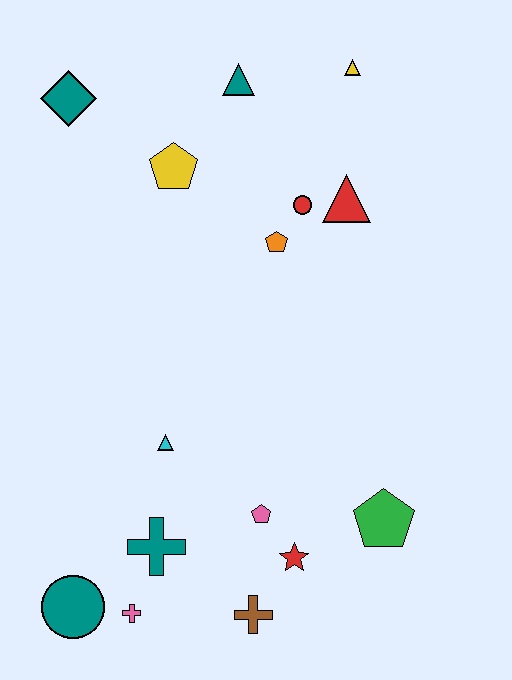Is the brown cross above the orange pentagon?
No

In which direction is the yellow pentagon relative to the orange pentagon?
The yellow pentagon is to the left of the orange pentagon.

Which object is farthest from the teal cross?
The yellow triangle is farthest from the teal cross.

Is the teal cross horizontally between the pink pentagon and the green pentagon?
No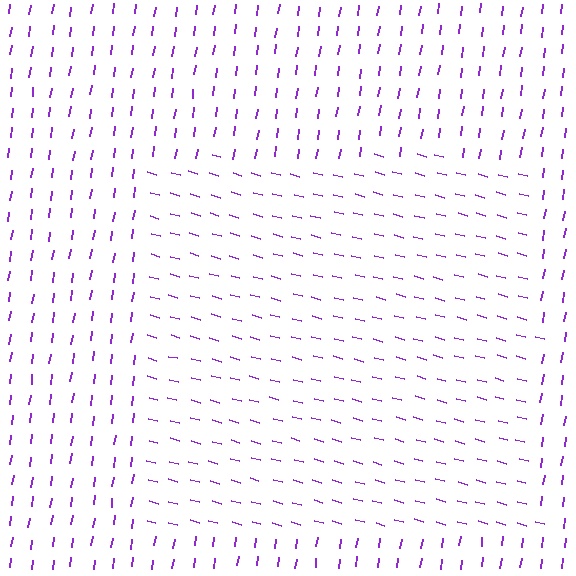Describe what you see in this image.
The image is filled with small purple line segments. A rectangle region in the image has lines oriented differently from the surrounding lines, creating a visible texture boundary.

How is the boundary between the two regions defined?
The boundary is defined purely by a change in line orientation (approximately 83 degrees difference). All lines are the same color and thickness.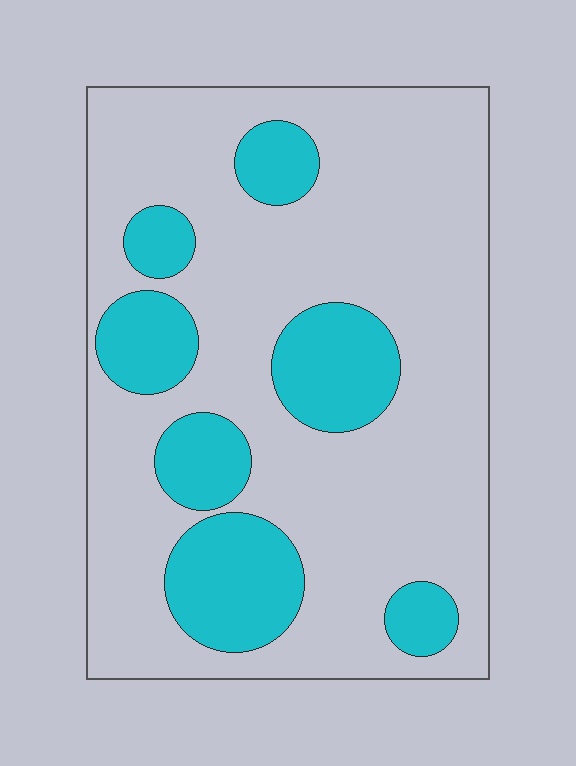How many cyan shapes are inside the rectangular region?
7.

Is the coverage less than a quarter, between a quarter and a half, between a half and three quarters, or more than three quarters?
Less than a quarter.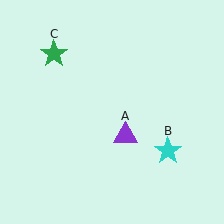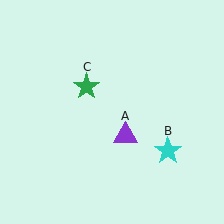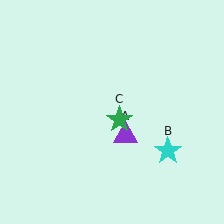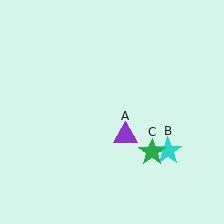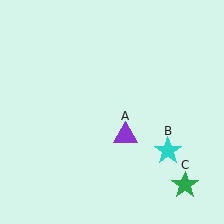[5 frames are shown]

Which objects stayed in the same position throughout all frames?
Purple triangle (object A) and cyan star (object B) remained stationary.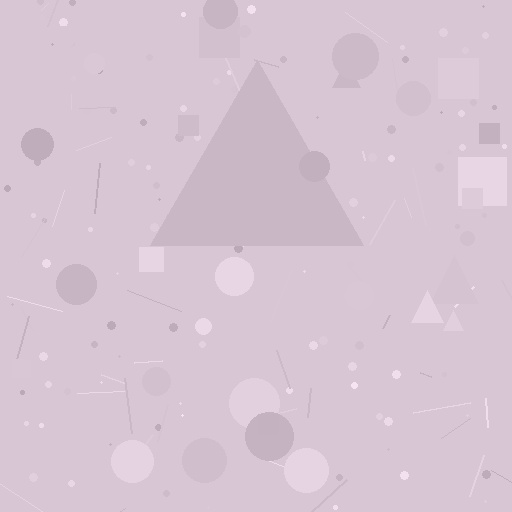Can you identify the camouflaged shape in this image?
The camouflaged shape is a triangle.